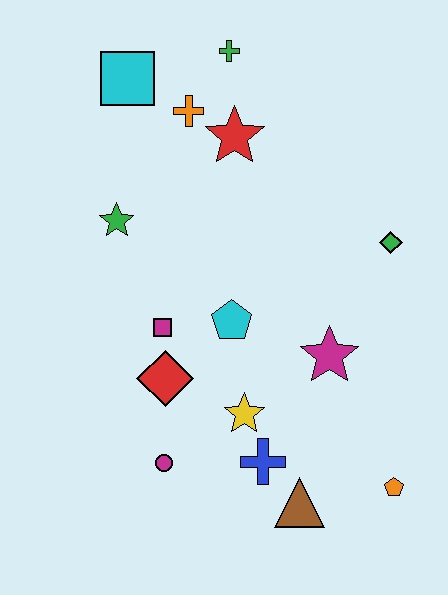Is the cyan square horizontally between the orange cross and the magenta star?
No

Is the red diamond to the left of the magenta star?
Yes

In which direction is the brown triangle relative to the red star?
The brown triangle is below the red star.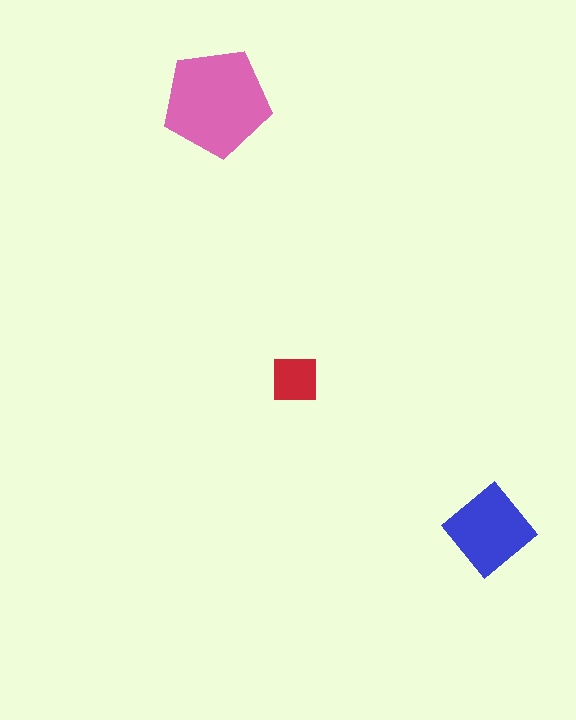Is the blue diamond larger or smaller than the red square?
Larger.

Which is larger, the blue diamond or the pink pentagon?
The pink pentagon.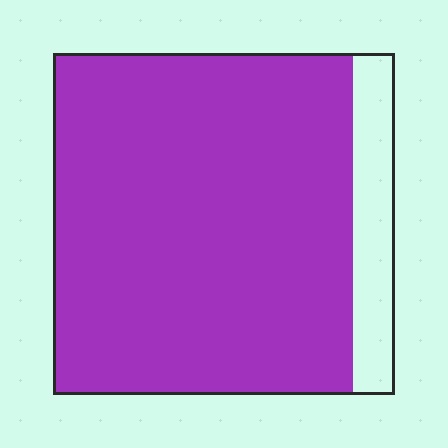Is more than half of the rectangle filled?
Yes.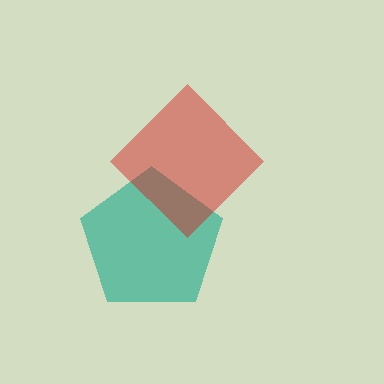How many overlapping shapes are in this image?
There are 2 overlapping shapes in the image.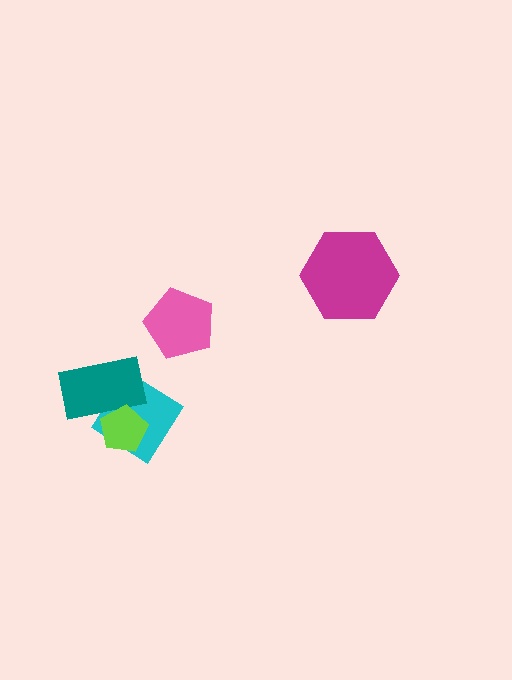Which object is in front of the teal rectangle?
The lime pentagon is in front of the teal rectangle.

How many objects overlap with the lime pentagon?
2 objects overlap with the lime pentagon.